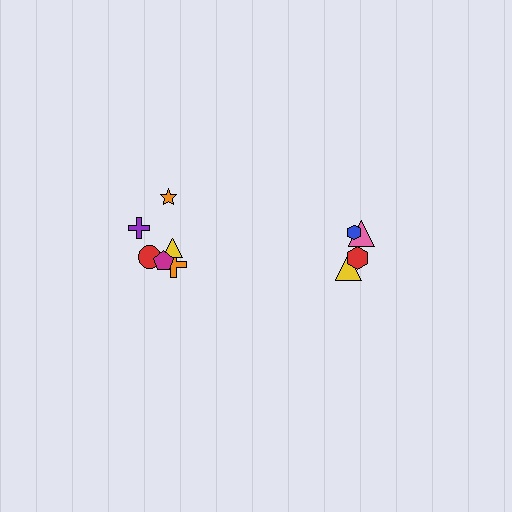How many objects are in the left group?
There are 6 objects.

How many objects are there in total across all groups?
There are 10 objects.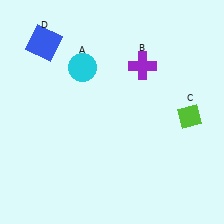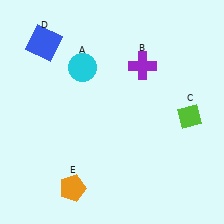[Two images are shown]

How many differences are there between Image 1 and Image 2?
There is 1 difference between the two images.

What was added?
An orange pentagon (E) was added in Image 2.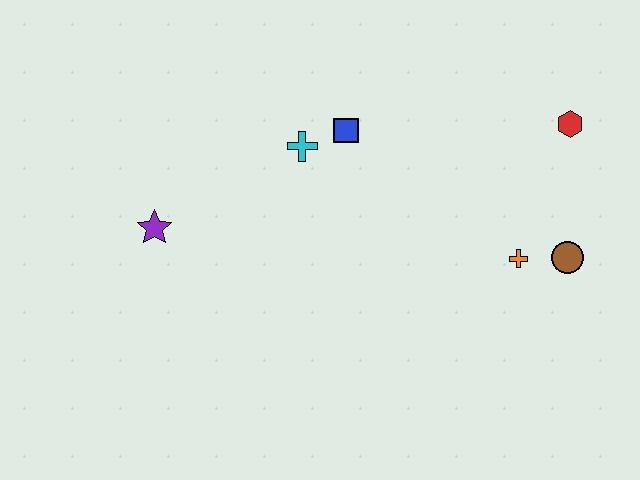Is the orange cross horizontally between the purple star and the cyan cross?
No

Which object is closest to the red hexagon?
The brown circle is closest to the red hexagon.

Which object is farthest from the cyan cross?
The brown circle is farthest from the cyan cross.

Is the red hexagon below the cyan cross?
No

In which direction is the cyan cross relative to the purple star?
The cyan cross is to the right of the purple star.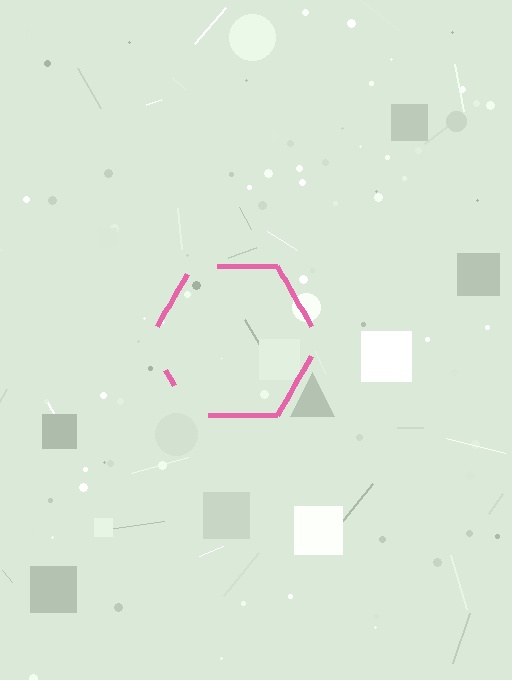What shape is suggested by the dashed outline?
The dashed outline suggests a hexagon.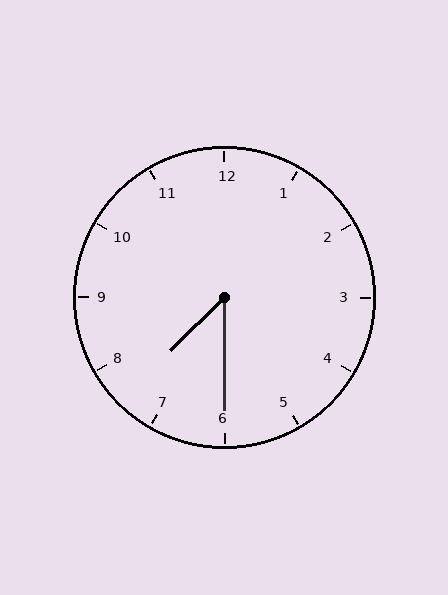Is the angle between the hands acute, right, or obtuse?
It is acute.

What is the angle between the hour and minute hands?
Approximately 45 degrees.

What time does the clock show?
7:30.